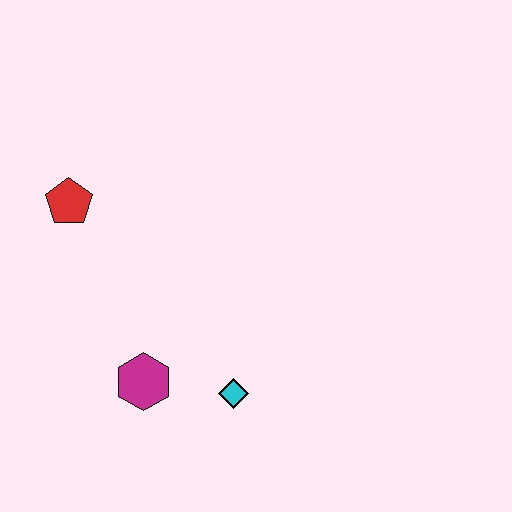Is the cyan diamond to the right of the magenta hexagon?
Yes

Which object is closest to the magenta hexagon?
The cyan diamond is closest to the magenta hexagon.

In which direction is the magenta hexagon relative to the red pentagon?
The magenta hexagon is below the red pentagon.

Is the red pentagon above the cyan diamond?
Yes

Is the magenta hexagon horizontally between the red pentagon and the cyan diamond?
Yes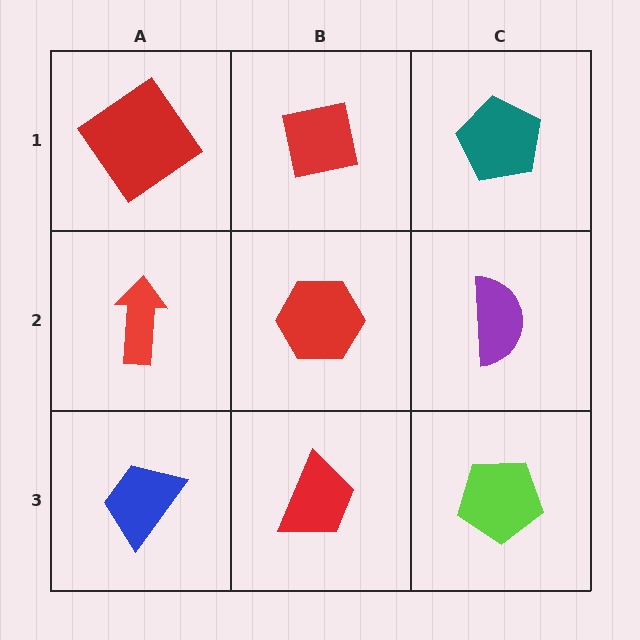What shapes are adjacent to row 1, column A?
A red arrow (row 2, column A), a red square (row 1, column B).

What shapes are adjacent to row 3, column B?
A red hexagon (row 2, column B), a blue trapezoid (row 3, column A), a lime pentagon (row 3, column C).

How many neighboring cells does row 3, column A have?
2.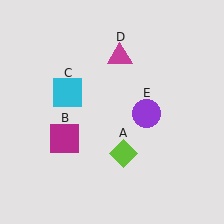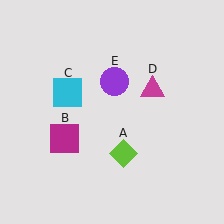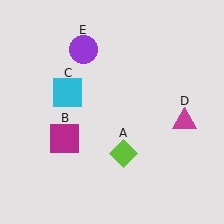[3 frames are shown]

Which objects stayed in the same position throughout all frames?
Lime diamond (object A) and magenta square (object B) and cyan square (object C) remained stationary.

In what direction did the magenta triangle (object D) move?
The magenta triangle (object D) moved down and to the right.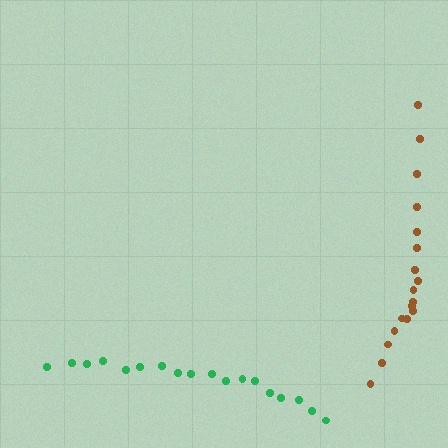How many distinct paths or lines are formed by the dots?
There are 2 distinct paths.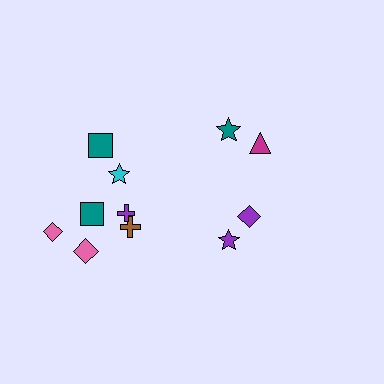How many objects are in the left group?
There are 7 objects.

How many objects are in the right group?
There are 4 objects.